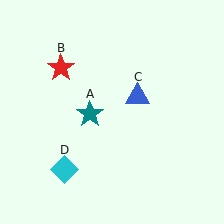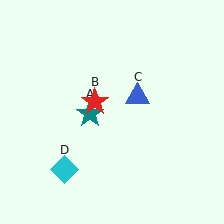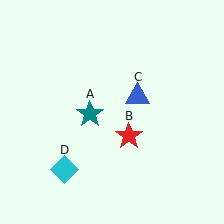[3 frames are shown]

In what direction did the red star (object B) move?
The red star (object B) moved down and to the right.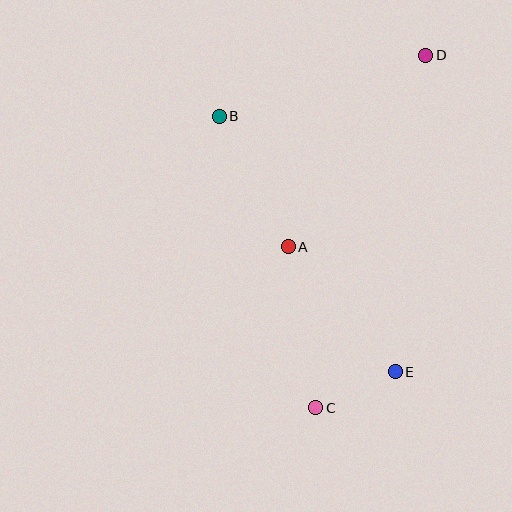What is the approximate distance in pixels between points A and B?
The distance between A and B is approximately 148 pixels.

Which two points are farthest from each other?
Points C and D are farthest from each other.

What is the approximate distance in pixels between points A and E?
The distance between A and E is approximately 165 pixels.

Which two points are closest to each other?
Points C and E are closest to each other.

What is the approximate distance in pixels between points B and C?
The distance between B and C is approximately 307 pixels.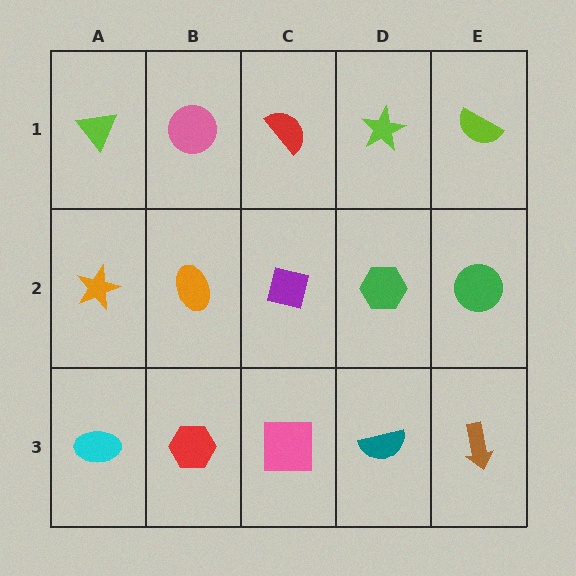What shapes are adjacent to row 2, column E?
A lime semicircle (row 1, column E), a brown arrow (row 3, column E), a green hexagon (row 2, column D).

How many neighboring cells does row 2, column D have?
4.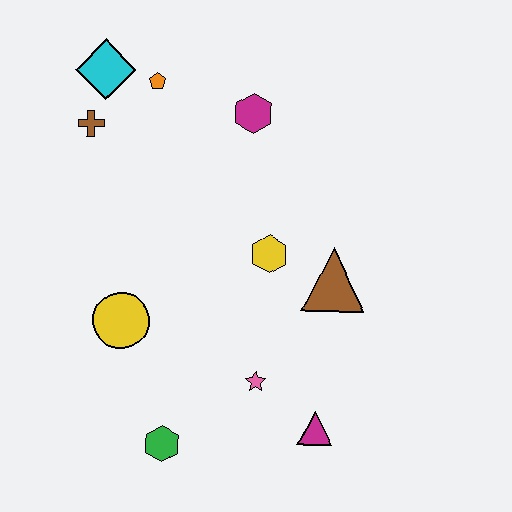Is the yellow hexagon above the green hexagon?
Yes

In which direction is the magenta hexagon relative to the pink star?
The magenta hexagon is above the pink star.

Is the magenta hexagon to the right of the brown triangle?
No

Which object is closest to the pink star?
The magenta triangle is closest to the pink star.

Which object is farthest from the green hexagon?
The cyan diamond is farthest from the green hexagon.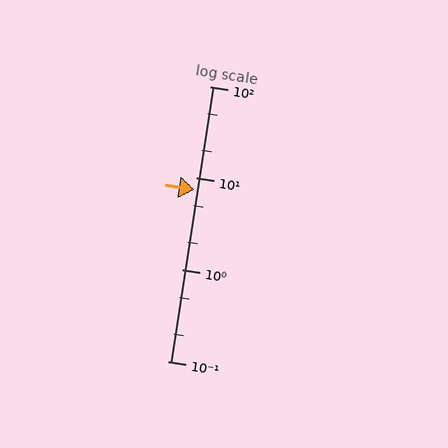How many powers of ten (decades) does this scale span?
The scale spans 3 decades, from 0.1 to 100.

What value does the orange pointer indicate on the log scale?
The pointer indicates approximately 7.5.